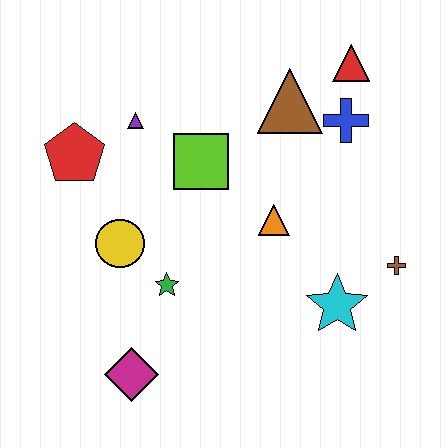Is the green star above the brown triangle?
No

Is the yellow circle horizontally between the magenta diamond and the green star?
No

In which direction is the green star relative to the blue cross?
The green star is to the left of the blue cross.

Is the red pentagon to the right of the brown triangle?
No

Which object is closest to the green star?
The yellow circle is closest to the green star.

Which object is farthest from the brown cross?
The red pentagon is farthest from the brown cross.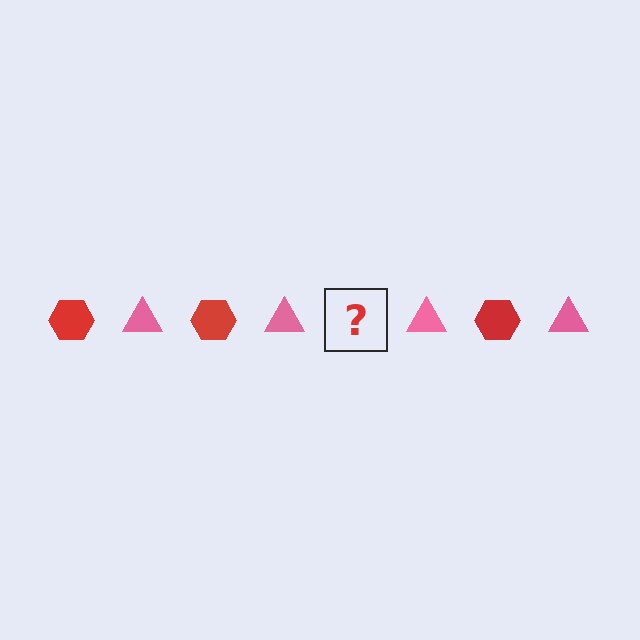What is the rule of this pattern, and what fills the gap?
The rule is that the pattern alternates between red hexagon and pink triangle. The gap should be filled with a red hexagon.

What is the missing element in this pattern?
The missing element is a red hexagon.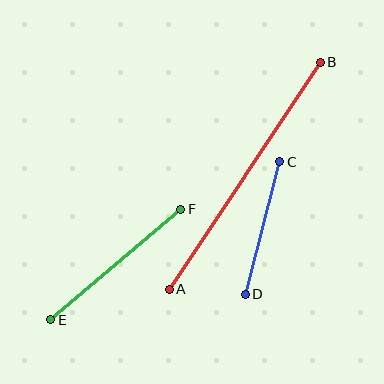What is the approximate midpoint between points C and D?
The midpoint is at approximately (262, 228) pixels.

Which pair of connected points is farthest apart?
Points A and B are farthest apart.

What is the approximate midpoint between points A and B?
The midpoint is at approximately (245, 176) pixels.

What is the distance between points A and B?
The distance is approximately 273 pixels.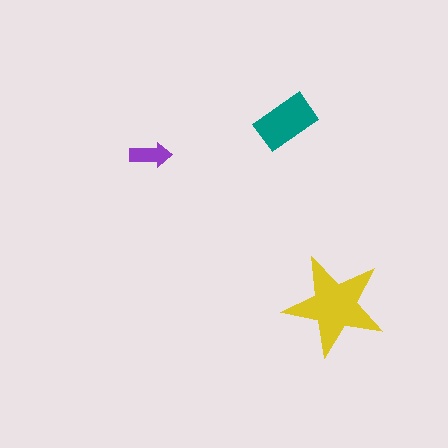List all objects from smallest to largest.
The purple arrow, the teal rectangle, the yellow star.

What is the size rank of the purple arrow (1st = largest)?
3rd.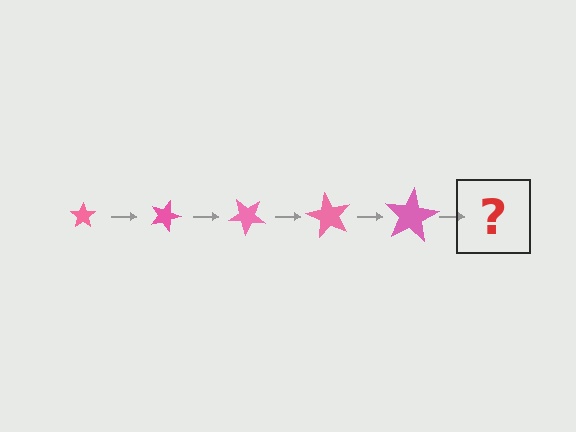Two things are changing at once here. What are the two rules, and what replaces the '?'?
The two rules are that the star grows larger each step and it rotates 20 degrees each step. The '?' should be a star, larger than the previous one and rotated 100 degrees from the start.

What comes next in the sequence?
The next element should be a star, larger than the previous one and rotated 100 degrees from the start.